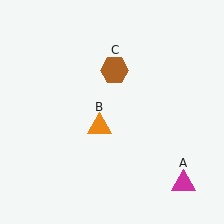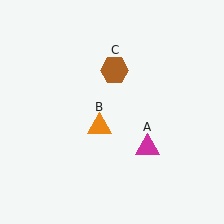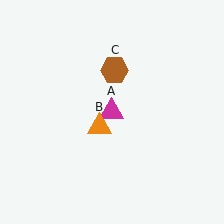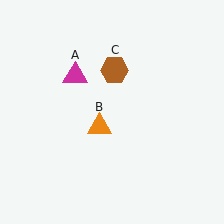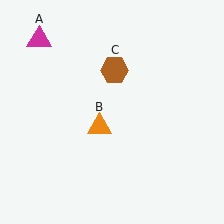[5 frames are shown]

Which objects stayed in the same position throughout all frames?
Orange triangle (object B) and brown hexagon (object C) remained stationary.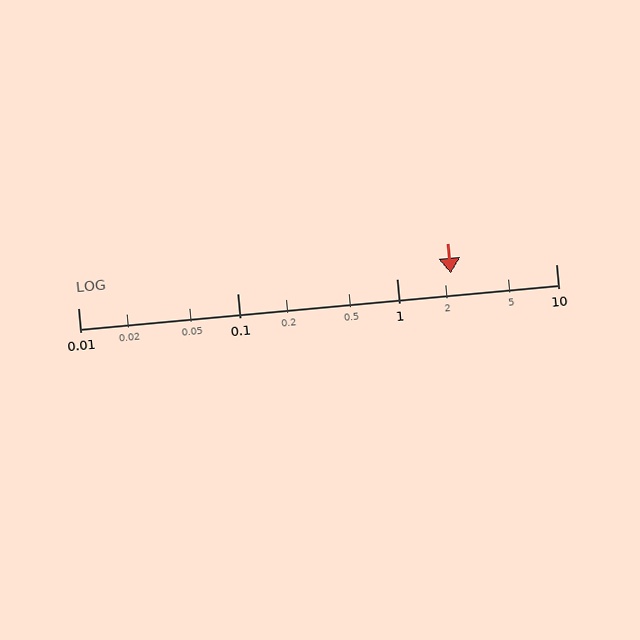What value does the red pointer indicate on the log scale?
The pointer indicates approximately 2.2.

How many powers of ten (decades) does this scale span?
The scale spans 3 decades, from 0.01 to 10.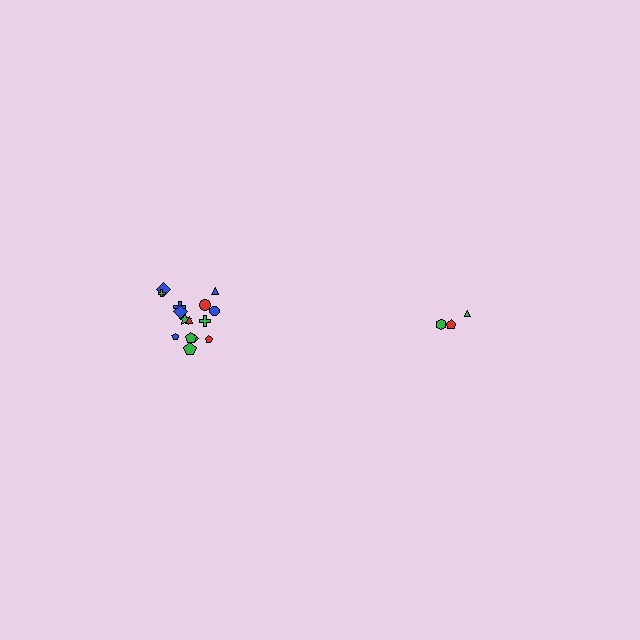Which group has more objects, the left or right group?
The left group.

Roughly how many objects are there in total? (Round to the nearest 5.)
Roughly 20 objects in total.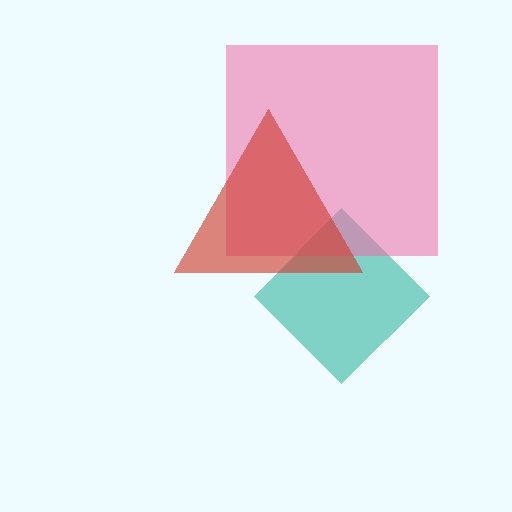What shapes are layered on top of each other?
The layered shapes are: a teal diamond, a pink square, a red triangle.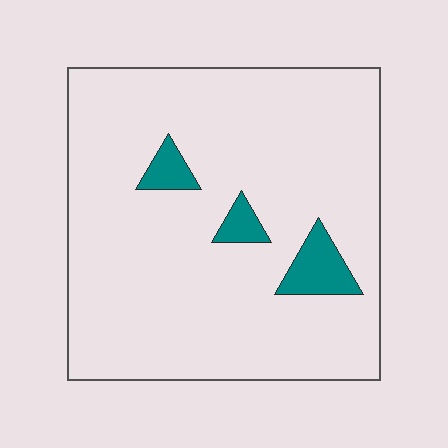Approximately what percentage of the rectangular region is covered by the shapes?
Approximately 5%.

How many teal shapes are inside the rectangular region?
3.